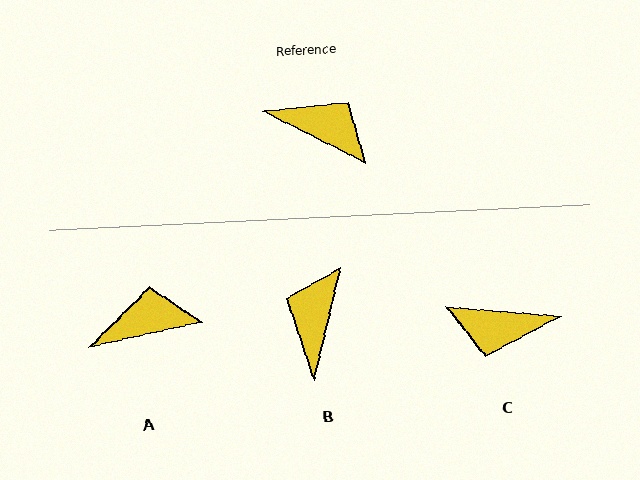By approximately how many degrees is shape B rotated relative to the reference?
Approximately 103 degrees counter-clockwise.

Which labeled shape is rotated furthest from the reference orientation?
C, about 158 degrees away.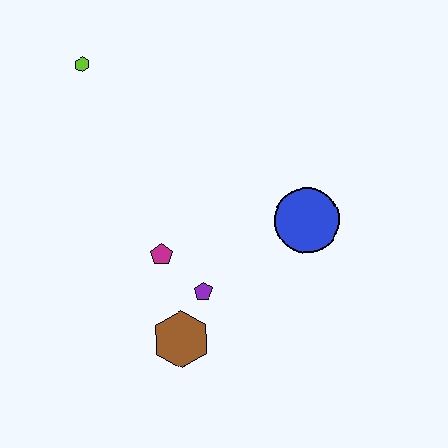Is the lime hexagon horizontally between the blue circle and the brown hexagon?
No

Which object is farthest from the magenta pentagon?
The lime hexagon is farthest from the magenta pentagon.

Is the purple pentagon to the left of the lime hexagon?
No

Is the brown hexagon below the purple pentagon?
Yes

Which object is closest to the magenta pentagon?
The purple pentagon is closest to the magenta pentagon.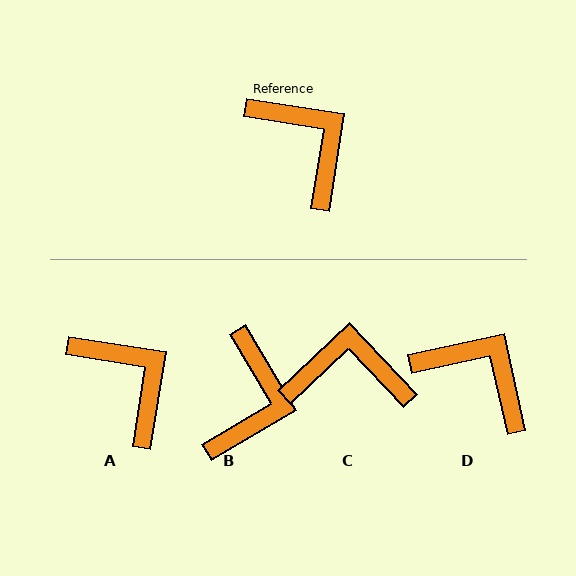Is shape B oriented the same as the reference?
No, it is off by about 51 degrees.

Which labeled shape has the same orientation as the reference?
A.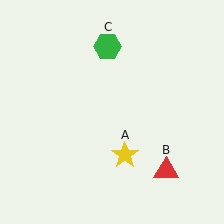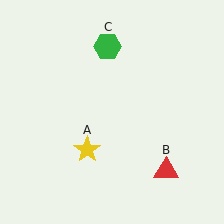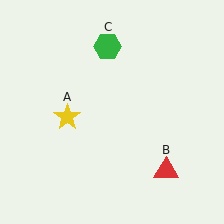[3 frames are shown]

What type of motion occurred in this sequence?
The yellow star (object A) rotated clockwise around the center of the scene.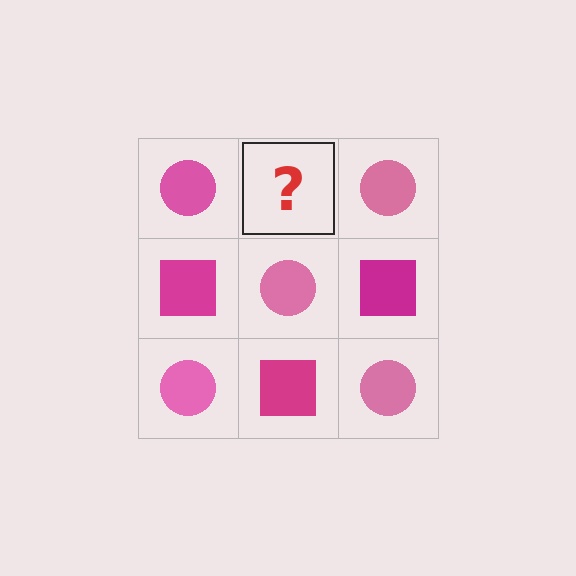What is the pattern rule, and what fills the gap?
The rule is that it alternates pink circle and magenta square in a checkerboard pattern. The gap should be filled with a magenta square.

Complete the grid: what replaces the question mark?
The question mark should be replaced with a magenta square.